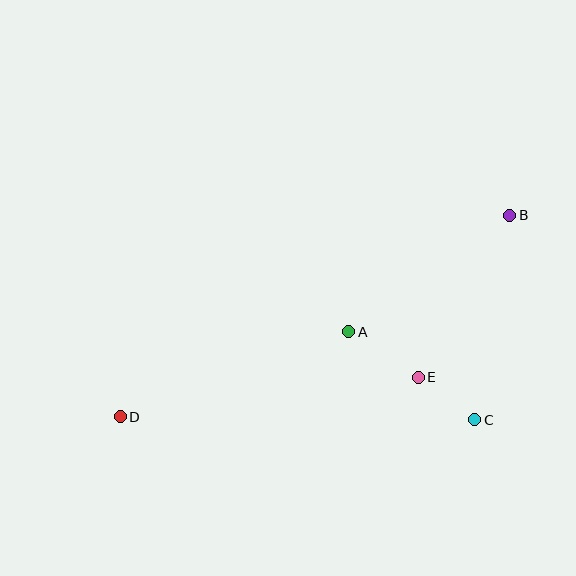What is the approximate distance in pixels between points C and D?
The distance between C and D is approximately 354 pixels.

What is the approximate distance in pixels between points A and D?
The distance between A and D is approximately 244 pixels.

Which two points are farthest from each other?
Points B and D are farthest from each other.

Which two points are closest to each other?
Points C and E are closest to each other.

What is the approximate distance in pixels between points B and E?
The distance between B and E is approximately 186 pixels.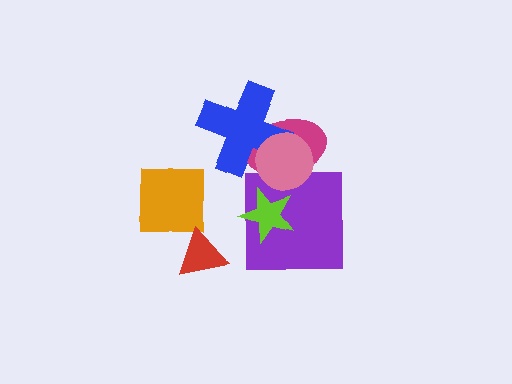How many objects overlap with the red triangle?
1 object overlaps with the red triangle.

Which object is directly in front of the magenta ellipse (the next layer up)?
The purple square is directly in front of the magenta ellipse.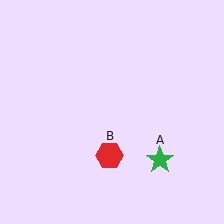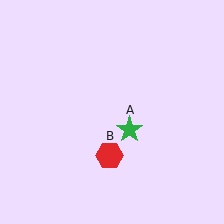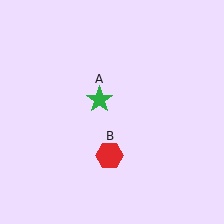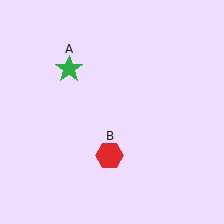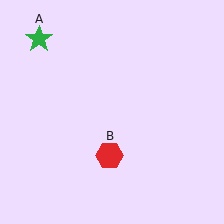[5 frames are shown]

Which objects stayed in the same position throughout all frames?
Red hexagon (object B) remained stationary.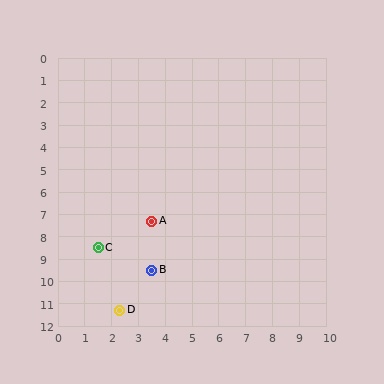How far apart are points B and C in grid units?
Points B and C are about 2.2 grid units apart.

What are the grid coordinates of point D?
Point D is at approximately (2.3, 11.3).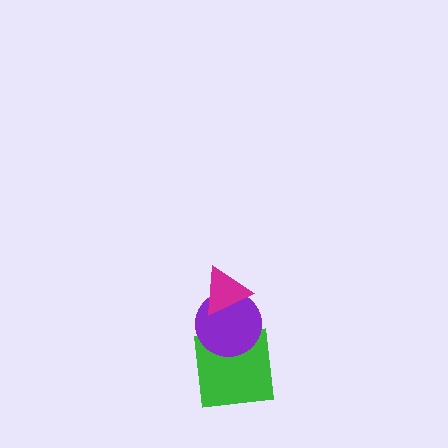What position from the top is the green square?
The green square is 3rd from the top.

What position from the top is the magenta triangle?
The magenta triangle is 1st from the top.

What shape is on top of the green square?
The purple circle is on top of the green square.